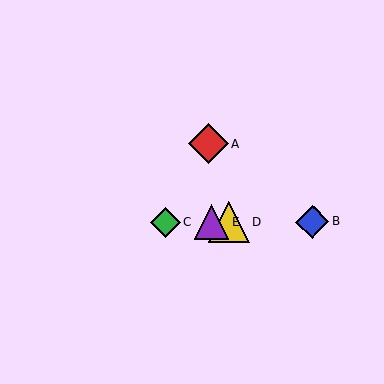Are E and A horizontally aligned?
No, E is at y≈222 and A is at y≈144.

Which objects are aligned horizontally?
Objects B, C, D, E are aligned horizontally.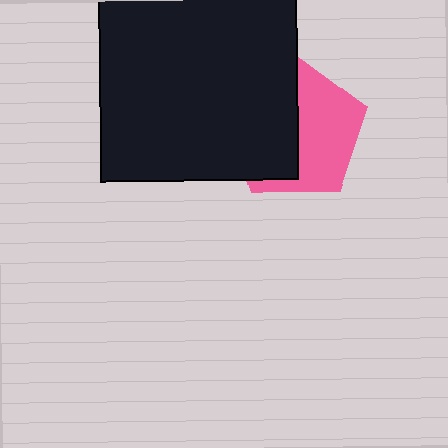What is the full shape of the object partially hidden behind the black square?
The partially hidden object is a pink pentagon.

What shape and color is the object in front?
The object in front is a black square.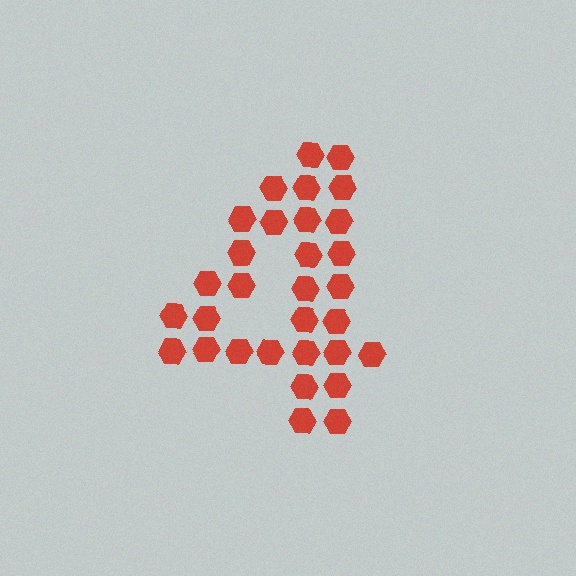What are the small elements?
The small elements are hexagons.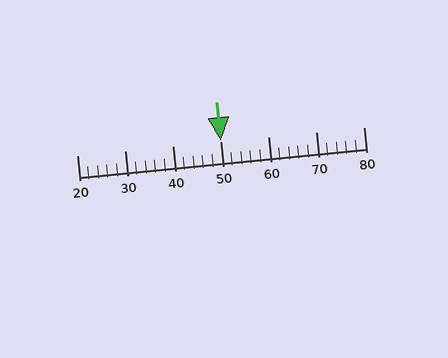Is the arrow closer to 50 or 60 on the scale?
The arrow is closer to 50.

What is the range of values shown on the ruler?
The ruler shows values from 20 to 80.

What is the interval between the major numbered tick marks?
The major tick marks are spaced 10 units apart.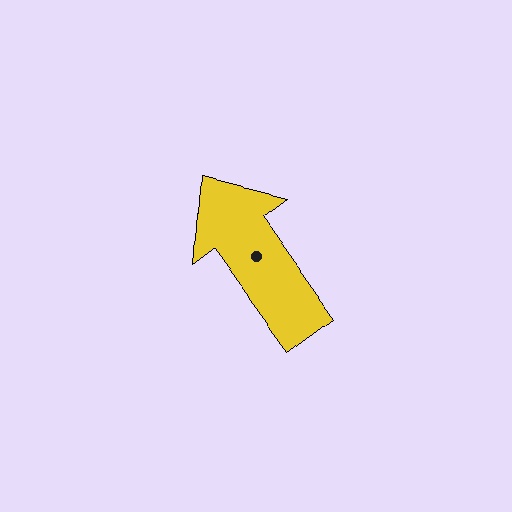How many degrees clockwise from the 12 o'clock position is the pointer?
Approximately 324 degrees.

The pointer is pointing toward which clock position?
Roughly 11 o'clock.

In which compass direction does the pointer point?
Northwest.